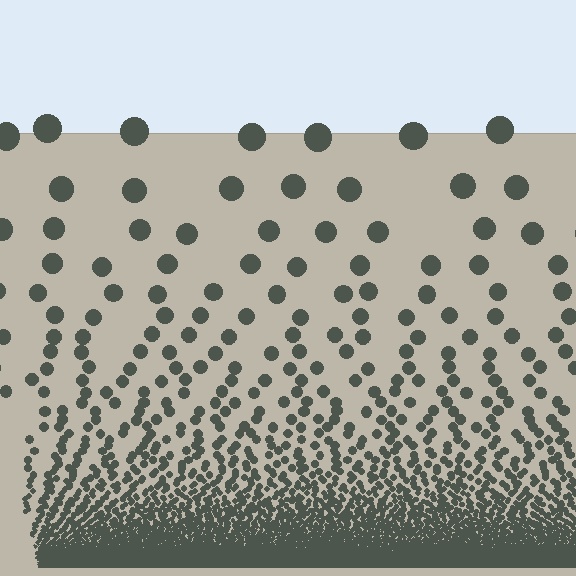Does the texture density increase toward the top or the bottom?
Density increases toward the bottom.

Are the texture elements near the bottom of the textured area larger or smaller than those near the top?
Smaller. The gradient is inverted — elements near the bottom are smaller and denser.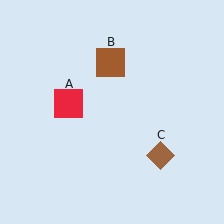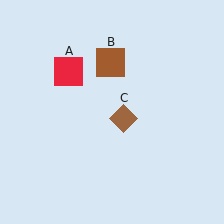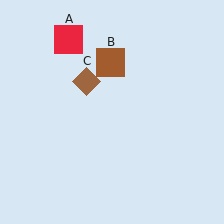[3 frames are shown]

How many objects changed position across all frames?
2 objects changed position: red square (object A), brown diamond (object C).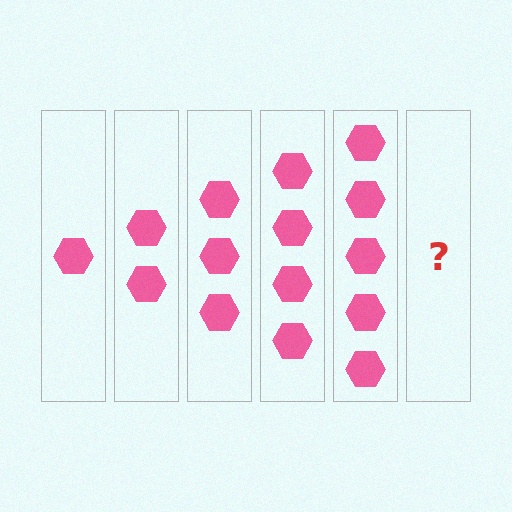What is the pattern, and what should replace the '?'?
The pattern is that each step adds one more hexagon. The '?' should be 6 hexagons.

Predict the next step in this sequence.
The next step is 6 hexagons.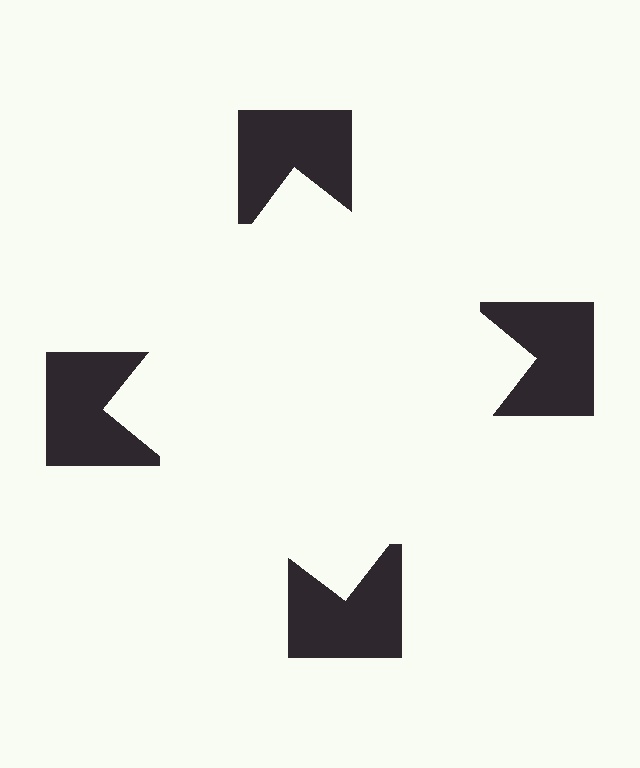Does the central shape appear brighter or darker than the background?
It typically appears slightly brighter than the background, even though no actual brightness change is drawn.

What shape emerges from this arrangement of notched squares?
An illusory square — its edges are inferred from the aligned wedge cuts in the notched squares, not physically drawn.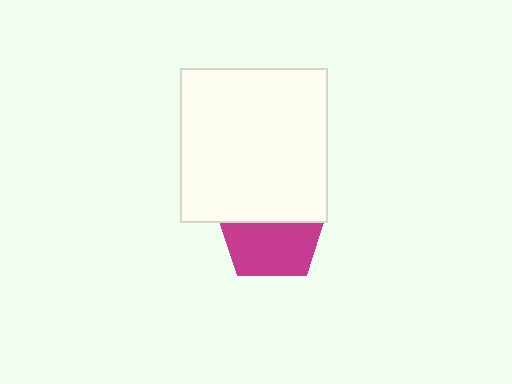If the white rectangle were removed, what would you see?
You would see the complete magenta pentagon.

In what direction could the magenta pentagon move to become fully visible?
The magenta pentagon could move down. That would shift it out from behind the white rectangle entirely.